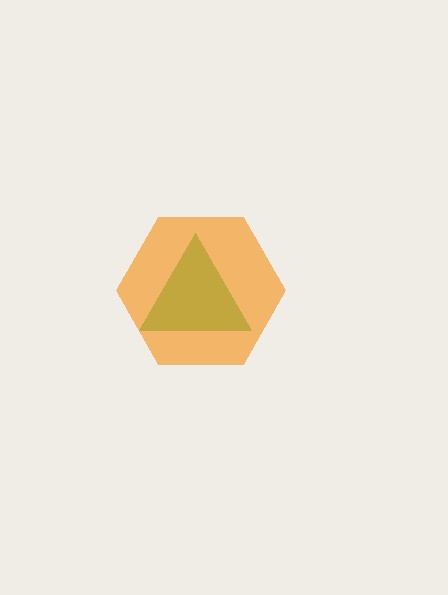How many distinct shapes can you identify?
There are 2 distinct shapes: a green triangle, an orange hexagon.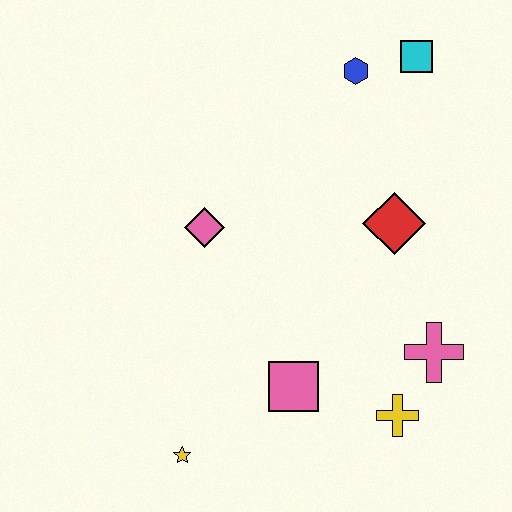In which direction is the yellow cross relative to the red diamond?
The yellow cross is below the red diamond.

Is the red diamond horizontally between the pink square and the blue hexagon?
No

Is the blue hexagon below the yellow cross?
No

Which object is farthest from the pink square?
The cyan square is farthest from the pink square.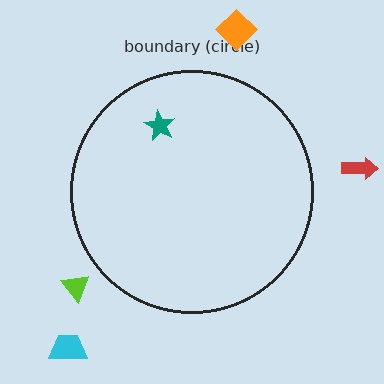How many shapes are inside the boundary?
1 inside, 4 outside.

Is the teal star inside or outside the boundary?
Inside.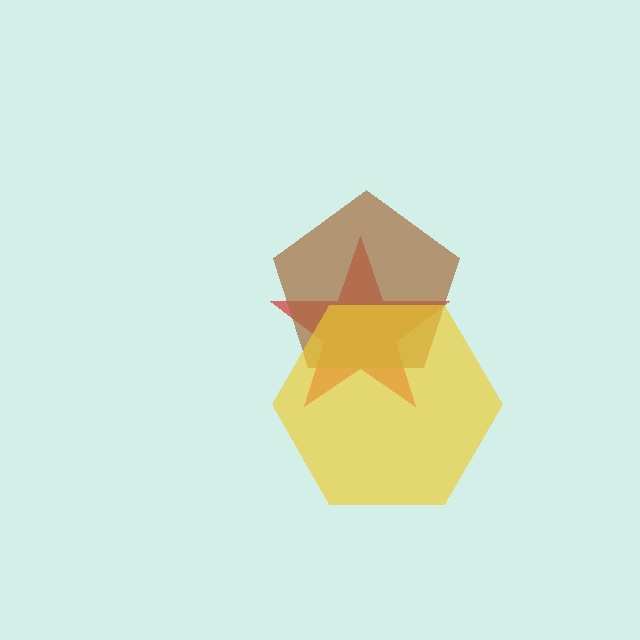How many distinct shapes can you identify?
There are 3 distinct shapes: a red star, a brown pentagon, a yellow hexagon.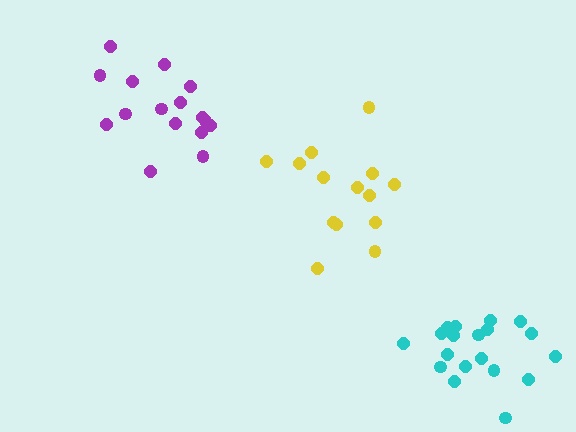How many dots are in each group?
Group 1: 19 dots, Group 2: 14 dots, Group 3: 16 dots (49 total).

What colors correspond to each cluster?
The clusters are colored: cyan, yellow, purple.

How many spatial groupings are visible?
There are 3 spatial groupings.